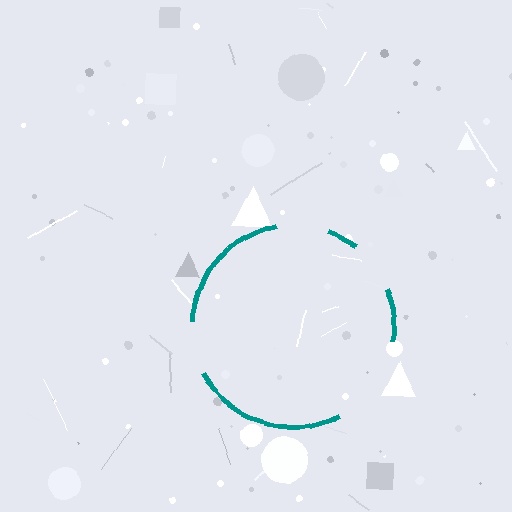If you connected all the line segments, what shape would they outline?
They would outline a circle.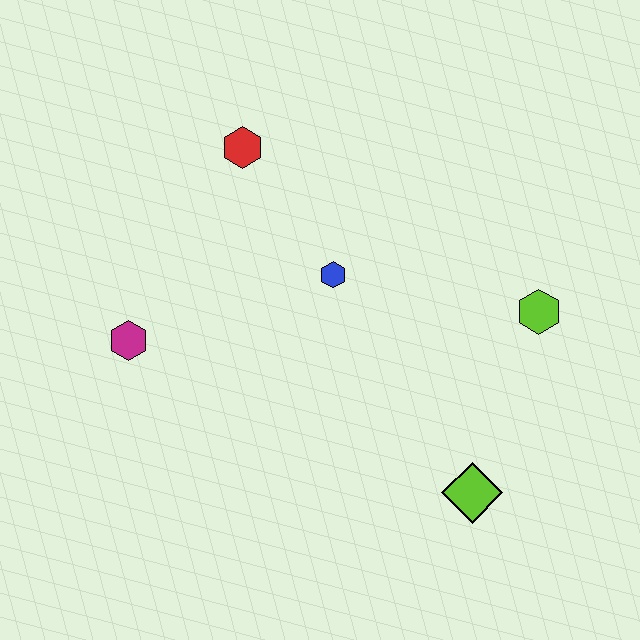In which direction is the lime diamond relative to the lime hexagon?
The lime diamond is below the lime hexagon.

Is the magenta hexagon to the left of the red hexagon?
Yes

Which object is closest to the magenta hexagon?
The blue hexagon is closest to the magenta hexagon.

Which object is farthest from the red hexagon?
The lime diamond is farthest from the red hexagon.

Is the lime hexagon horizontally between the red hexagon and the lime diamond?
No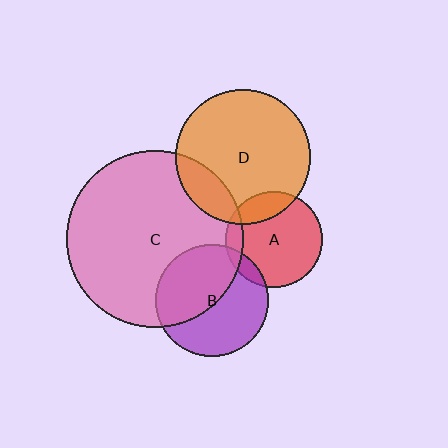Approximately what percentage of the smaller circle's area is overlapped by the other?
Approximately 10%.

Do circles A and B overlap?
Yes.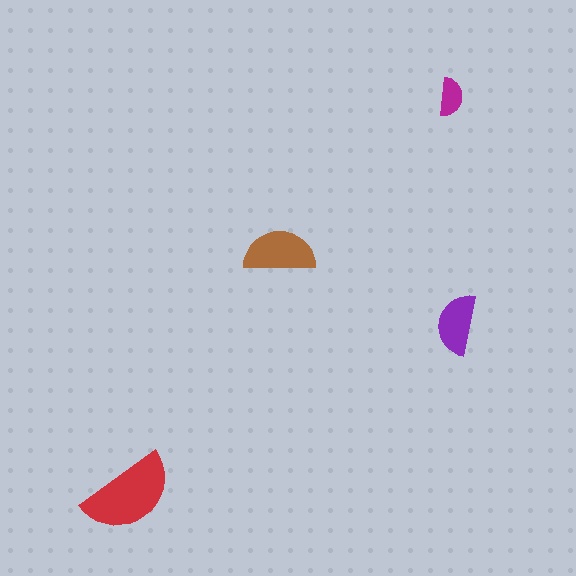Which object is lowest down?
The red semicircle is bottommost.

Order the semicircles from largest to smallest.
the red one, the brown one, the purple one, the magenta one.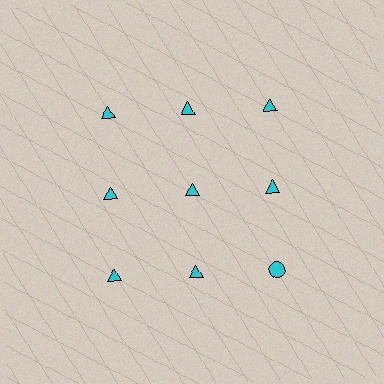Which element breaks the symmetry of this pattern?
The cyan circle in the third row, center column breaks the symmetry. All other shapes are cyan triangles.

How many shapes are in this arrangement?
There are 9 shapes arranged in a grid pattern.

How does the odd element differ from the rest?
It has a different shape: circle instead of triangle.